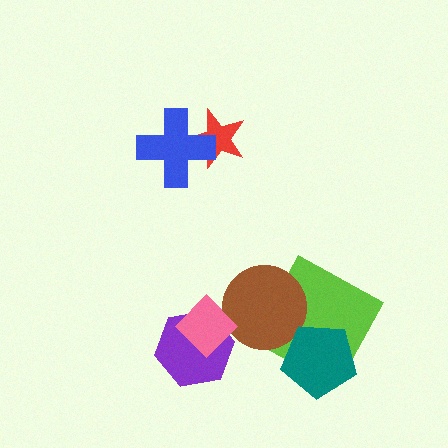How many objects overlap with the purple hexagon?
1 object overlaps with the purple hexagon.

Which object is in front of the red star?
The blue cross is in front of the red star.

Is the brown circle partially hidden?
Yes, it is partially covered by another shape.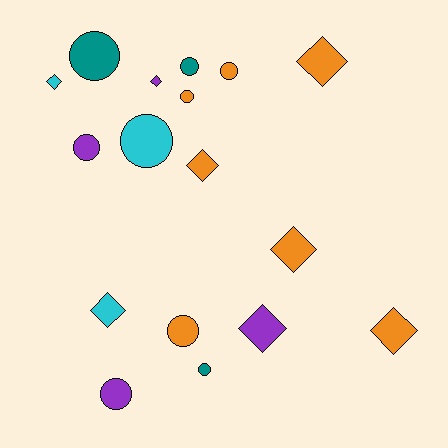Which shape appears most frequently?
Circle, with 9 objects.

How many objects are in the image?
There are 17 objects.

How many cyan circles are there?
There is 1 cyan circle.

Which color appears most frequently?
Orange, with 7 objects.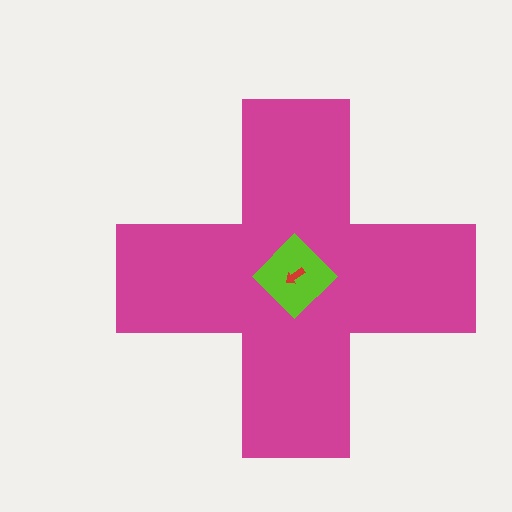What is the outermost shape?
The magenta cross.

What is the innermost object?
The red arrow.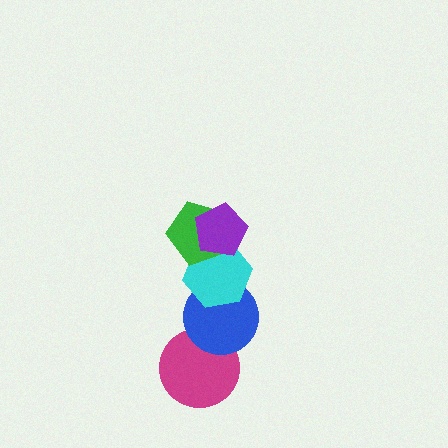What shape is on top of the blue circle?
The cyan hexagon is on top of the blue circle.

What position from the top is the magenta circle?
The magenta circle is 5th from the top.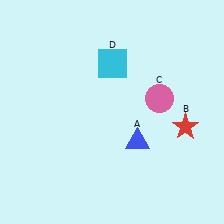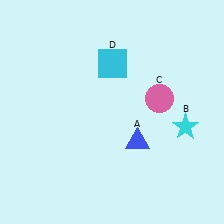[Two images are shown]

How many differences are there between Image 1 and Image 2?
There is 1 difference between the two images.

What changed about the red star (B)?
In Image 1, B is red. In Image 2, it changed to cyan.